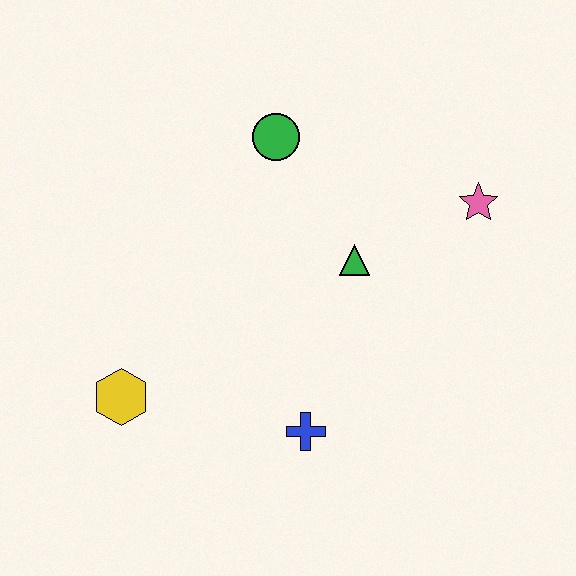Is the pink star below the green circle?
Yes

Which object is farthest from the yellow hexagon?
The pink star is farthest from the yellow hexagon.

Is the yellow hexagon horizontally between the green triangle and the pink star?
No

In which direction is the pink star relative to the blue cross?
The pink star is above the blue cross.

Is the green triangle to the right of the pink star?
No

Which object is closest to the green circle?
The green triangle is closest to the green circle.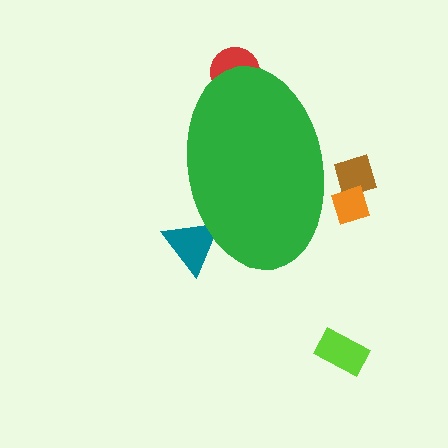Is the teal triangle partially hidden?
Yes, the teal triangle is partially hidden behind the green ellipse.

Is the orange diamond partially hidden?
Yes, the orange diamond is partially hidden behind the green ellipse.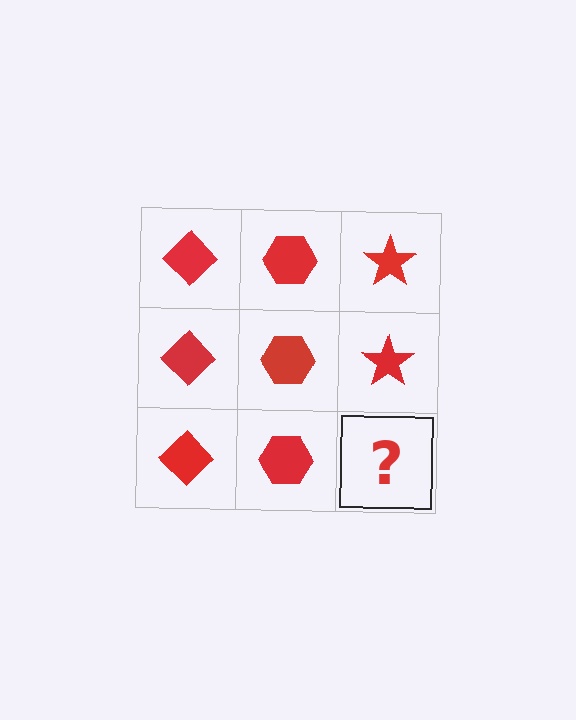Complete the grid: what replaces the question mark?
The question mark should be replaced with a red star.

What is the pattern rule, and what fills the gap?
The rule is that each column has a consistent shape. The gap should be filled with a red star.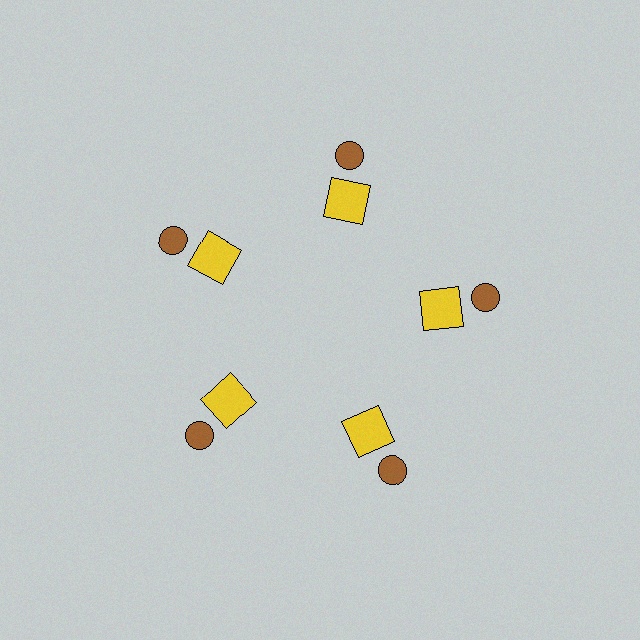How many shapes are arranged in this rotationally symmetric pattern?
There are 10 shapes, arranged in 5 groups of 2.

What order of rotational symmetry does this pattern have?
This pattern has 5-fold rotational symmetry.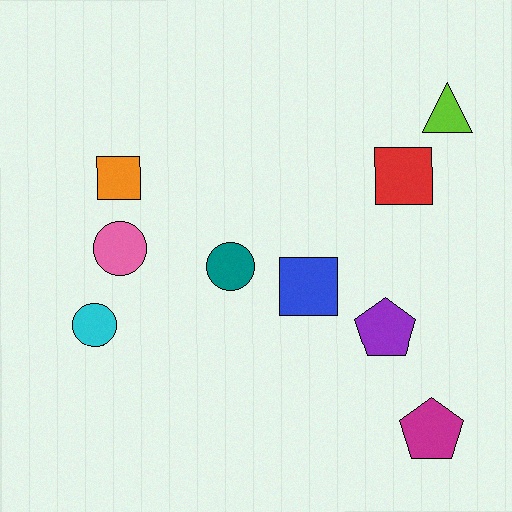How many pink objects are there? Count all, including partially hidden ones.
There is 1 pink object.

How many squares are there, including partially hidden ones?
There are 3 squares.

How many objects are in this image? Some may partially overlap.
There are 9 objects.